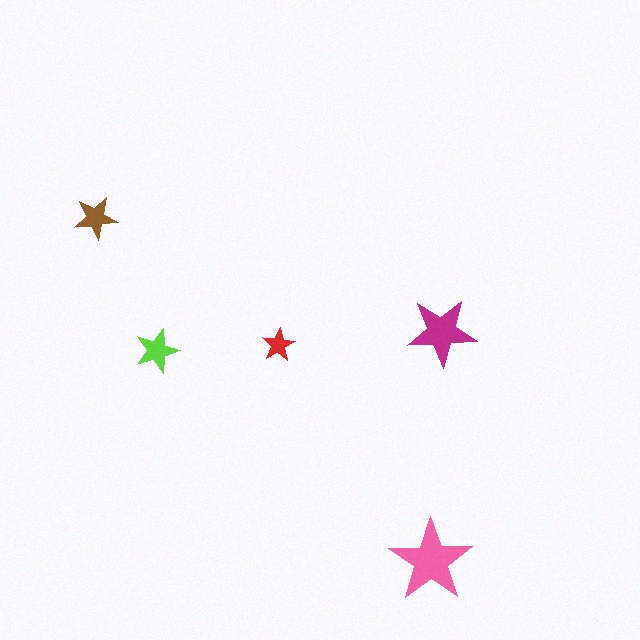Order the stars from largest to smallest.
the pink one, the magenta one, the lime one, the brown one, the red one.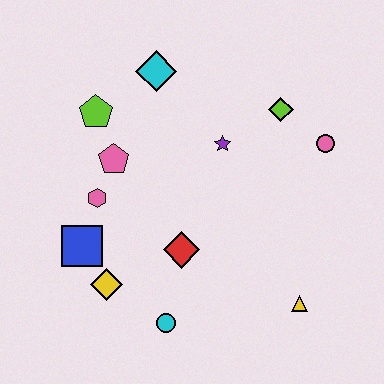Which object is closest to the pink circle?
The lime diamond is closest to the pink circle.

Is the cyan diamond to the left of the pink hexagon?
No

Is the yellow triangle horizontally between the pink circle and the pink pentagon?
Yes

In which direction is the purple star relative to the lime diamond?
The purple star is to the left of the lime diamond.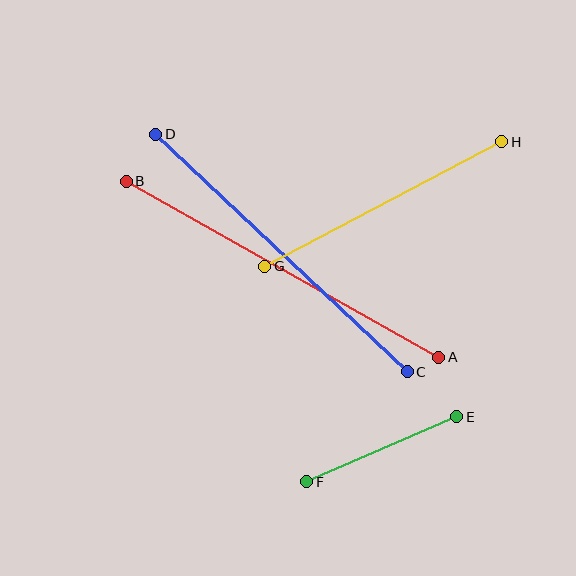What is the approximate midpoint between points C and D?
The midpoint is at approximately (282, 253) pixels.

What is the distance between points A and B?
The distance is approximately 359 pixels.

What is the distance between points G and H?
The distance is approximately 267 pixels.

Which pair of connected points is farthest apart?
Points A and B are farthest apart.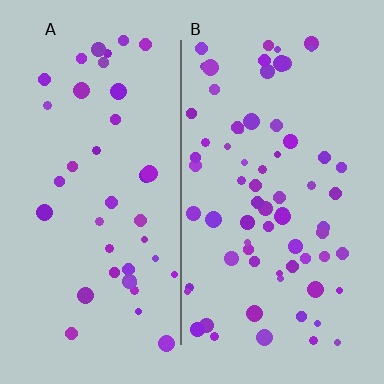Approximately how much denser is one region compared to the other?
Approximately 1.7× — region B over region A.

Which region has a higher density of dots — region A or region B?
B (the right).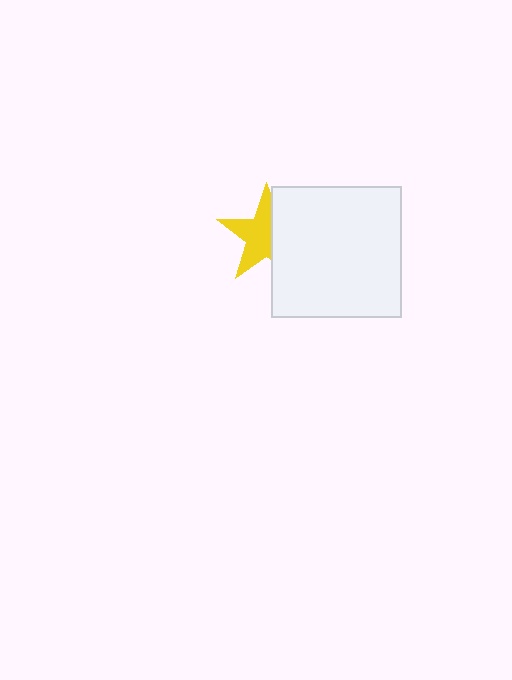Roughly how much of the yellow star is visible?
About half of it is visible (roughly 60%).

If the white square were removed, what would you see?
You would see the complete yellow star.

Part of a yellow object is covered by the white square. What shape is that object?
It is a star.